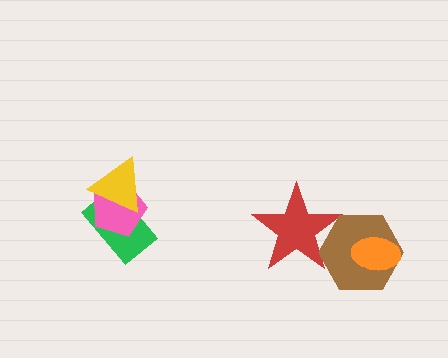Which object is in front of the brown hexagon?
The orange ellipse is in front of the brown hexagon.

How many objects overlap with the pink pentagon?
2 objects overlap with the pink pentagon.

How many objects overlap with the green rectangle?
2 objects overlap with the green rectangle.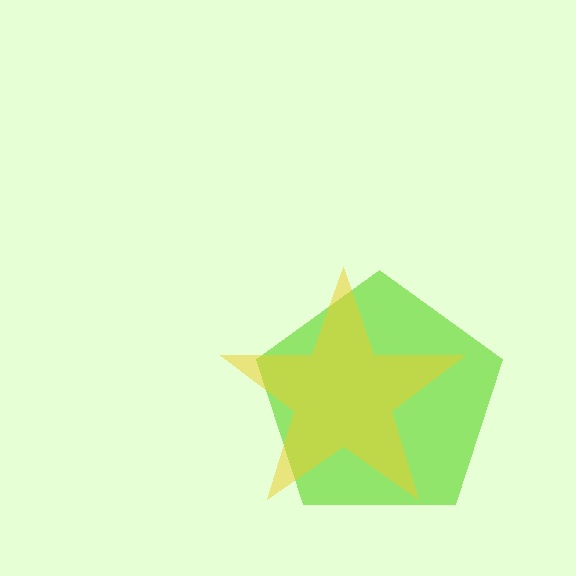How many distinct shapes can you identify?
There are 2 distinct shapes: a lime pentagon, a yellow star.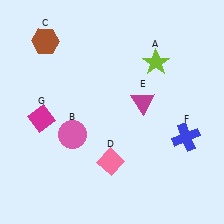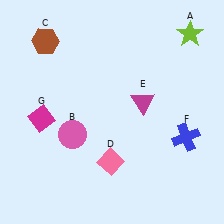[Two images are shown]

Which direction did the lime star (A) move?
The lime star (A) moved right.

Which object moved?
The lime star (A) moved right.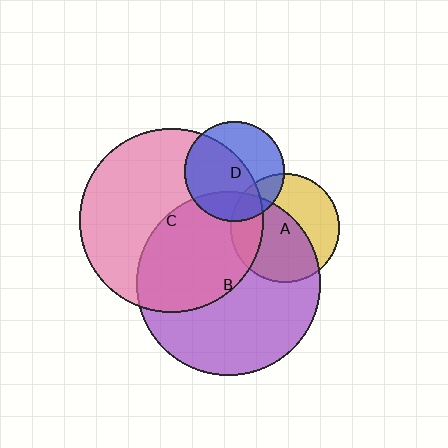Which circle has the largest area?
Circle C (pink).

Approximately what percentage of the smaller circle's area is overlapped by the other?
Approximately 45%.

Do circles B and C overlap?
Yes.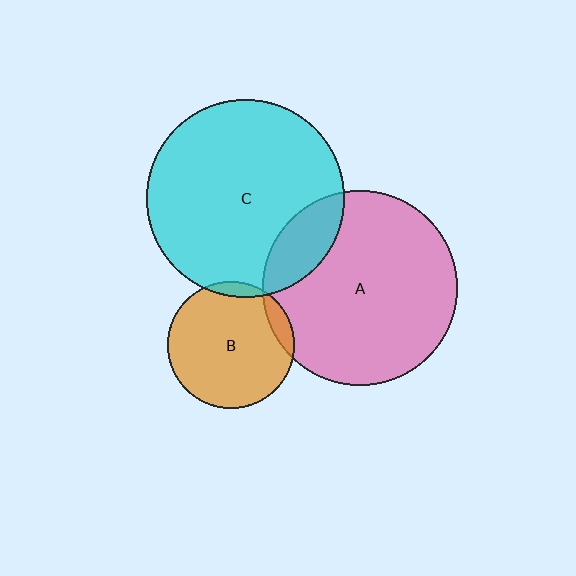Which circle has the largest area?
Circle C (cyan).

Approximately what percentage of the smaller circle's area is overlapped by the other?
Approximately 5%.